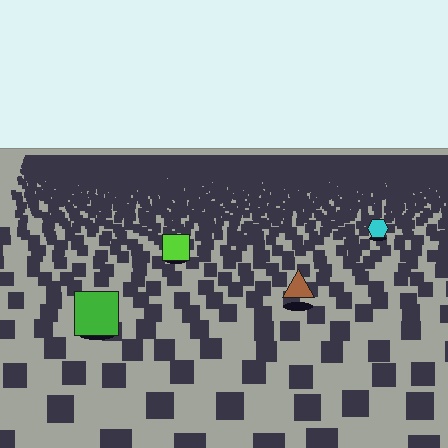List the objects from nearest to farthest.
From nearest to farthest: the green square, the brown triangle, the lime square, the cyan hexagon.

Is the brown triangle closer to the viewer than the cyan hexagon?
Yes. The brown triangle is closer — you can tell from the texture gradient: the ground texture is coarser near it.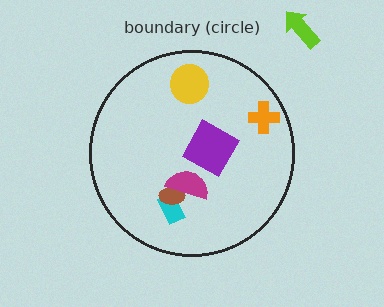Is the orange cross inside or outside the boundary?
Inside.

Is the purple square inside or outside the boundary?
Inside.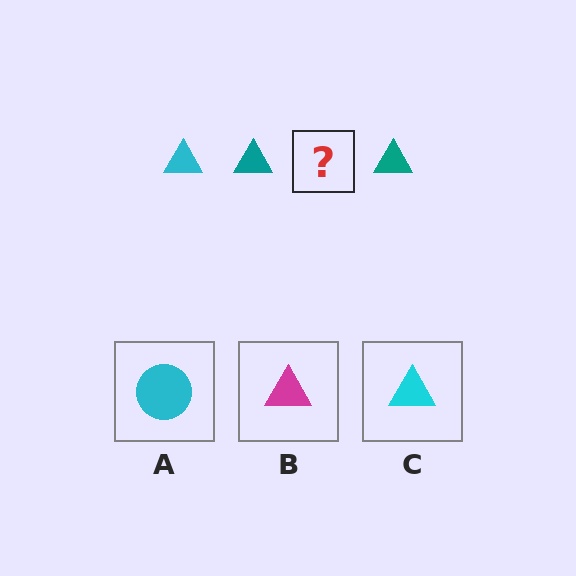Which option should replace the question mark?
Option C.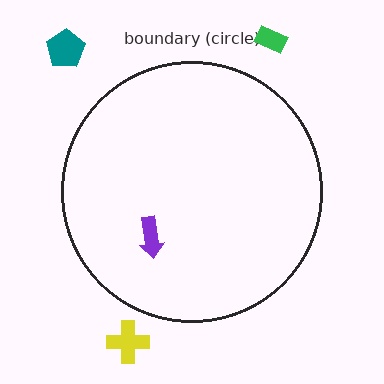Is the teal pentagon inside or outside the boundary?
Outside.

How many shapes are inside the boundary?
1 inside, 3 outside.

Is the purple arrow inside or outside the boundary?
Inside.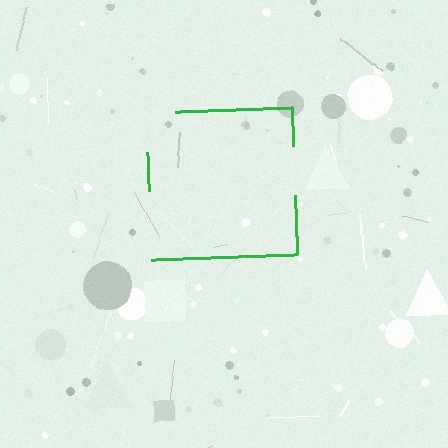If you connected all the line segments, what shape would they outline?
They would outline a square.